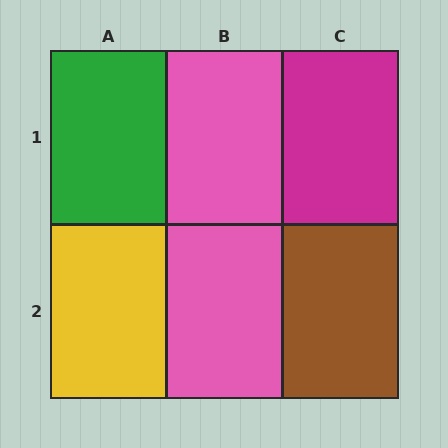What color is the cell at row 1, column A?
Green.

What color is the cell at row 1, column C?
Magenta.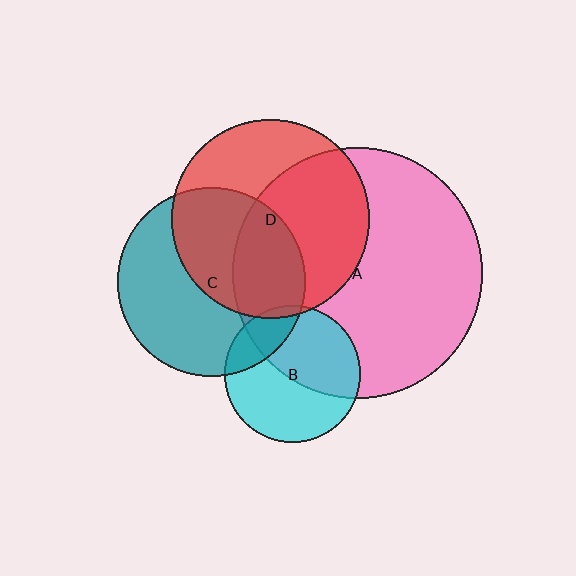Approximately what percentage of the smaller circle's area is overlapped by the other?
Approximately 50%.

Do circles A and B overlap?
Yes.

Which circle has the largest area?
Circle A (pink).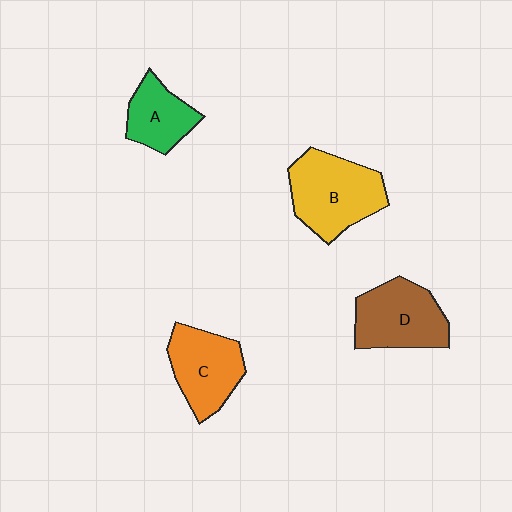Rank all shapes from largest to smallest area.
From largest to smallest: B (yellow), D (brown), C (orange), A (green).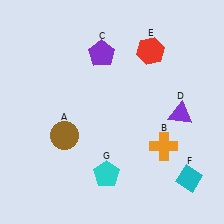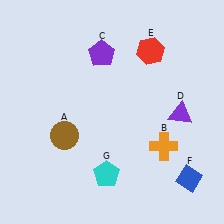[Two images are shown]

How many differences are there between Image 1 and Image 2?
There is 1 difference between the two images.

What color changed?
The diamond (F) changed from cyan in Image 1 to blue in Image 2.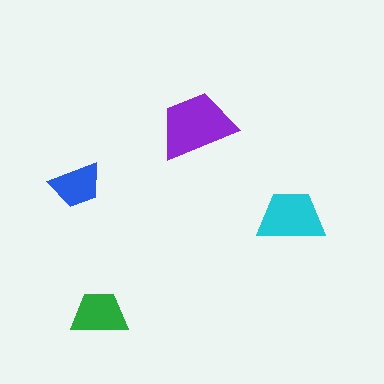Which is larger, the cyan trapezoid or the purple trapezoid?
The purple one.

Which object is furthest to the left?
The blue trapezoid is leftmost.